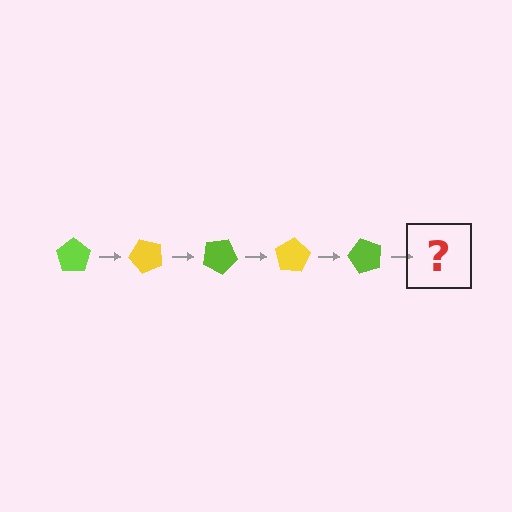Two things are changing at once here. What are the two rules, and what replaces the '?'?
The two rules are that it rotates 50 degrees each step and the color cycles through lime and yellow. The '?' should be a yellow pentagon, rotated 250 degrees from the start.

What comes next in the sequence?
The next element should be a yellow pentagon, rotated 250 degrees from the start.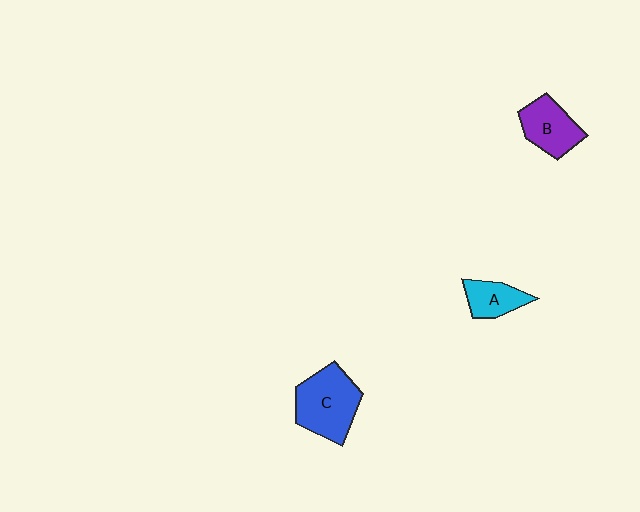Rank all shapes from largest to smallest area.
From largest to smallest: C (blue), B (purple), A (cyan).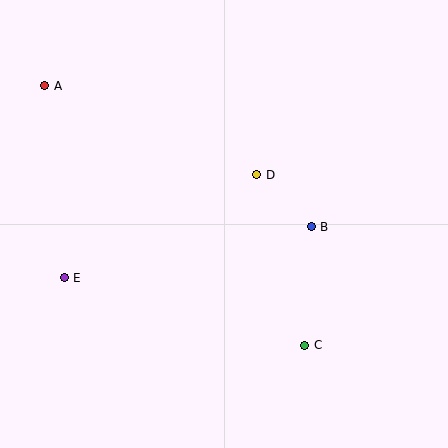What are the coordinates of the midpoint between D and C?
The midpoint between D and C is at (281, 260).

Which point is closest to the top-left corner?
Point A is closest to the top-left corner.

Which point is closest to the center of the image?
Point D at (257, 175) is closest to the center.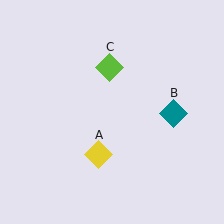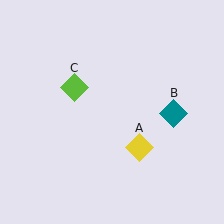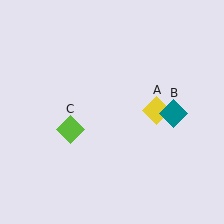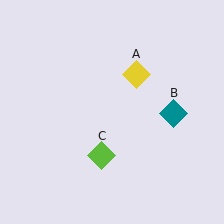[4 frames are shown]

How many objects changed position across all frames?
2 objects changed position: yellow diamond (object A), lime diamond (object C).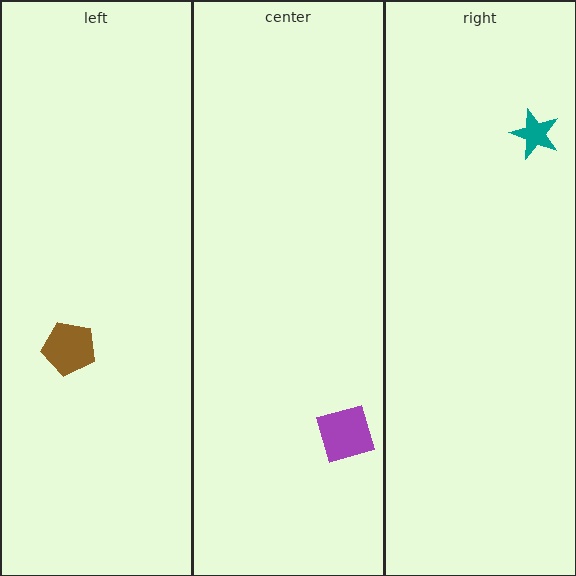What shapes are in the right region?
The teal star.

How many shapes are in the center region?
1.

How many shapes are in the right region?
1.